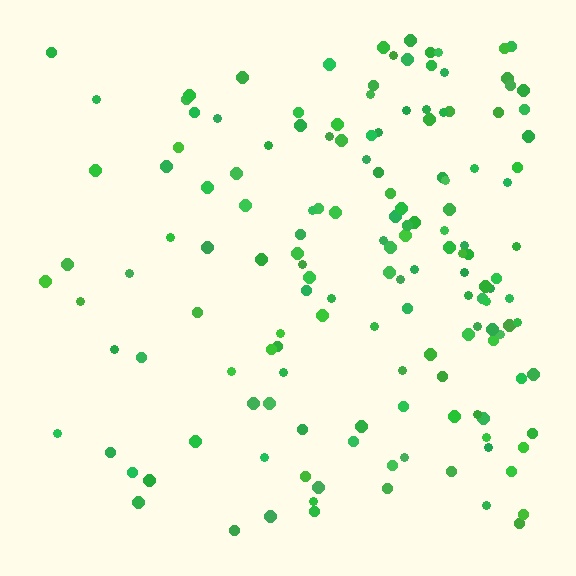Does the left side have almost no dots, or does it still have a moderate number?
Still a moderate number, just noticeably fewer than the right.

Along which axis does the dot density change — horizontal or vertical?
Horizontal.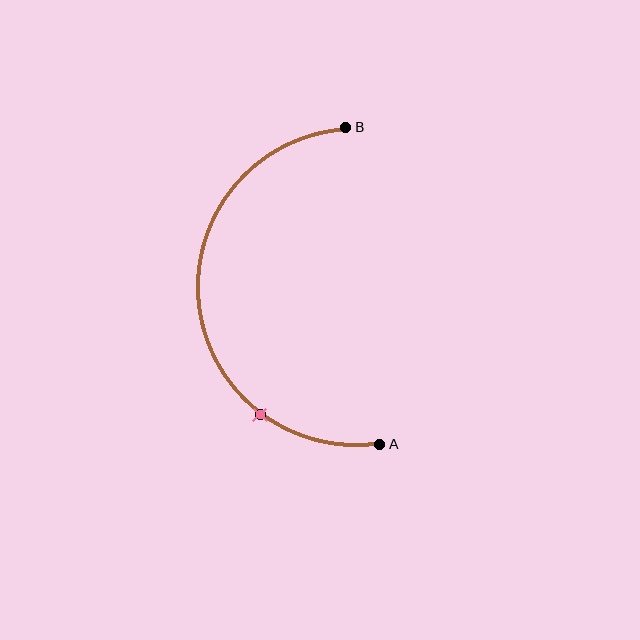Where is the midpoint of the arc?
The arc midpoint is the point on the curve farthest from the straight line joining A and B. It sits to the left of that line.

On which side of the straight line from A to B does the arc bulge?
The arc bulges to the left of the straight line connecting A and B.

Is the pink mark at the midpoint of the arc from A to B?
No. The pink mark lies on the arc but is closer to endpoint A. The arc midpoint would be at the point on the curve equidistant along the arc from both A and B.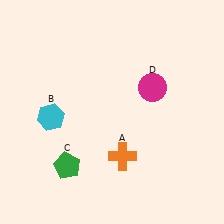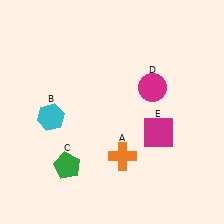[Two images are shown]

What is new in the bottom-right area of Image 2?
A magenta square (E) was added in the bottom-right area of Image 2.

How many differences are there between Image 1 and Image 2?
There is 1 difference between the two images.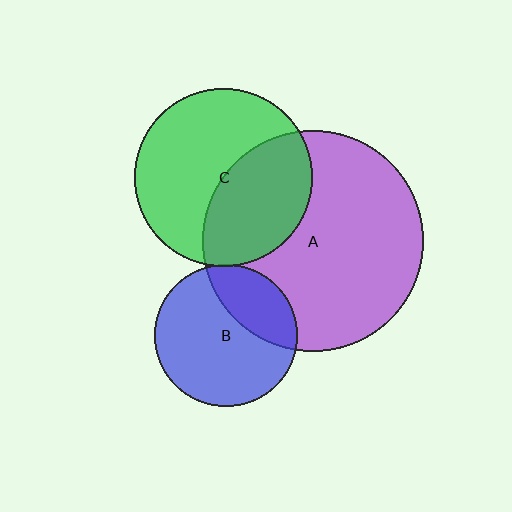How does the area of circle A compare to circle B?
Approximately 2.4 times.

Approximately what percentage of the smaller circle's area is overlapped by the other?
Approximately 30%.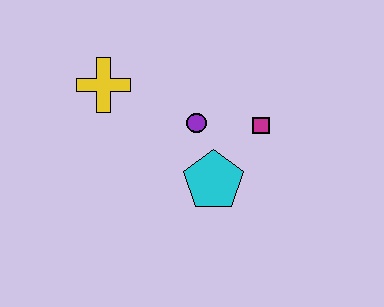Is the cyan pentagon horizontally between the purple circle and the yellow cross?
No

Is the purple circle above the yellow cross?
No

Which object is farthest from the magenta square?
The yellow cross is farthest from the magenta square.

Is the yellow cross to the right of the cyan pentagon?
No